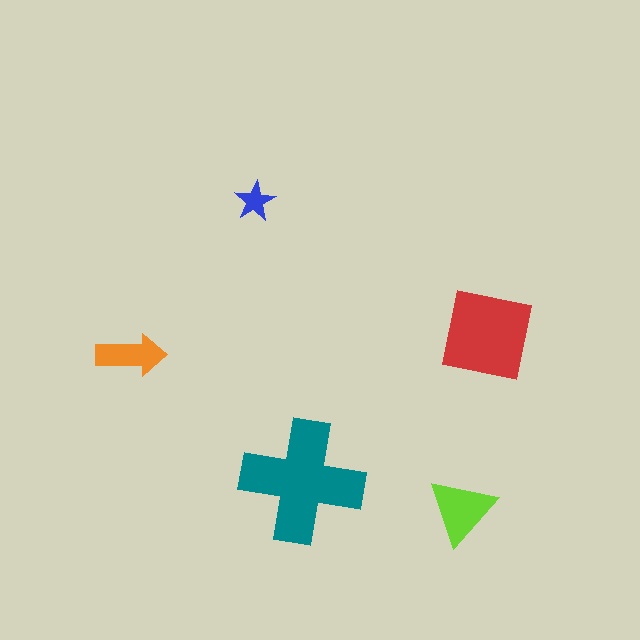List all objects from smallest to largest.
The blue star, the orange arrow, the lime triangle, the red square, the teal cross.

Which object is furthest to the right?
The red square is rightmost.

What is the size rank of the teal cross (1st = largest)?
1st.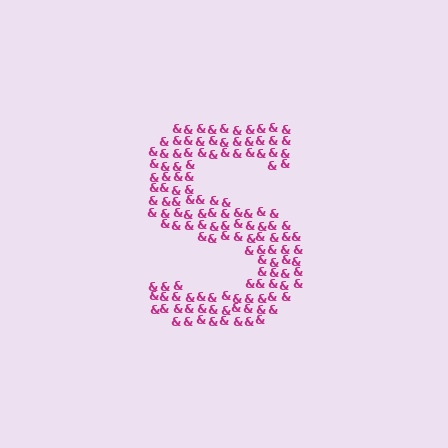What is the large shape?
The large shape is the letter S.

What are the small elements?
The small elements are ampersands.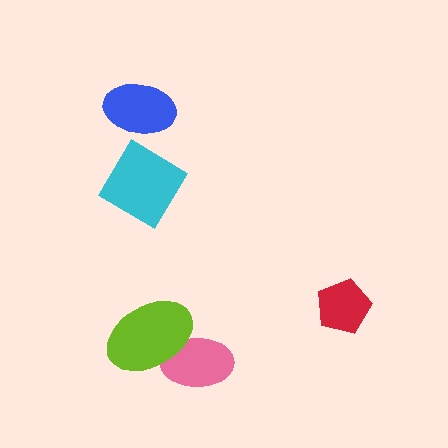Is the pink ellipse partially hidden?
Yes, it is partially covered by another shape.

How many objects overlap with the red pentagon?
0 objects overlap with the red pentagon.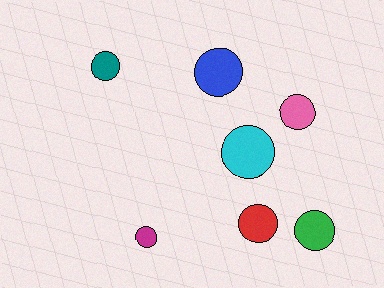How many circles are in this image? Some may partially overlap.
There are 7 circles.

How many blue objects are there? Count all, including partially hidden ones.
There is 1 blue object.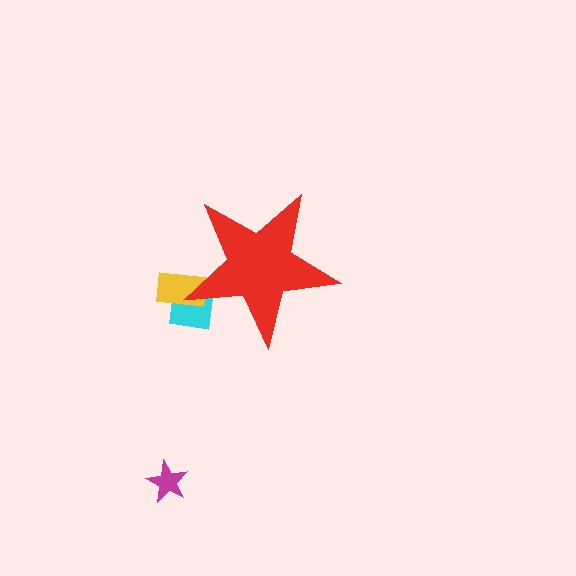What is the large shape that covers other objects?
A red star.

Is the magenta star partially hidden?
No, the magenta star is fully visible.